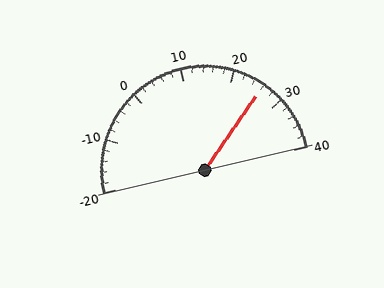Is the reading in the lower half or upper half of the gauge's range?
The reading is in the upper half of the range (-20 to 40).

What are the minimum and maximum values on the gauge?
The gauge ranges from -20 to 40.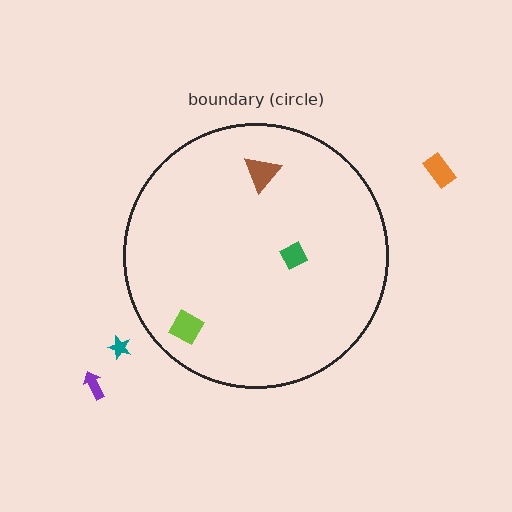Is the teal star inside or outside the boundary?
Outside.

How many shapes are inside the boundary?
3 inside, 3 outside.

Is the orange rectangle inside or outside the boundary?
Outside.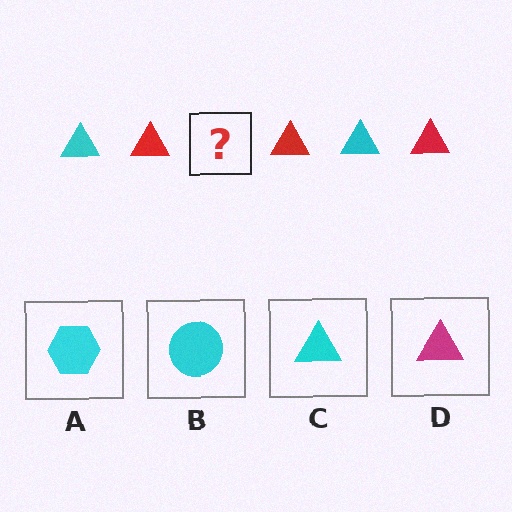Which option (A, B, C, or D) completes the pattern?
C.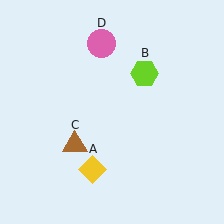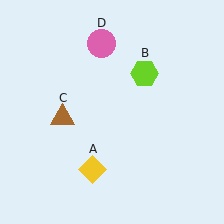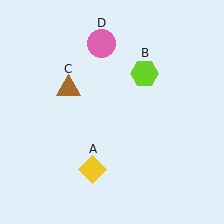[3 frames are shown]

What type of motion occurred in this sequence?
The brown triangle (object C) rotated clockwise around the center of the scene.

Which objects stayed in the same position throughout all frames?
Yellow diamond (object A) and lime hexagon (object B) and pink circle (object D) remained stationary.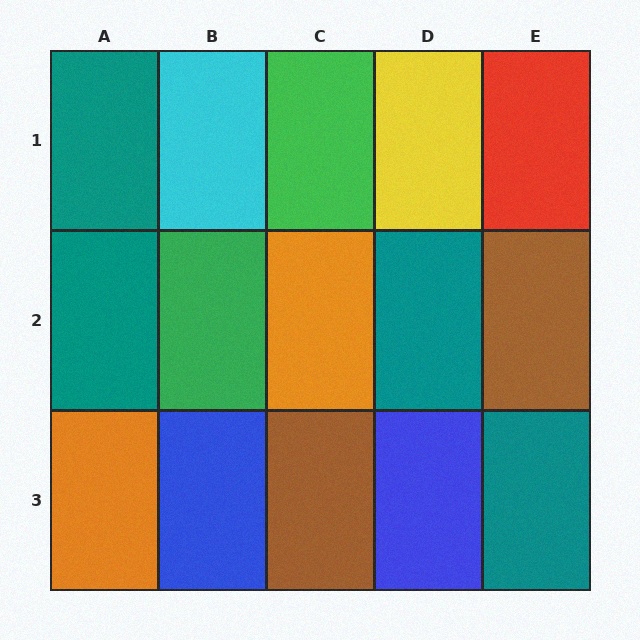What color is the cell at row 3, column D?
Blue.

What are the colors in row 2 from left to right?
Teal, green, orange, teal, brown.